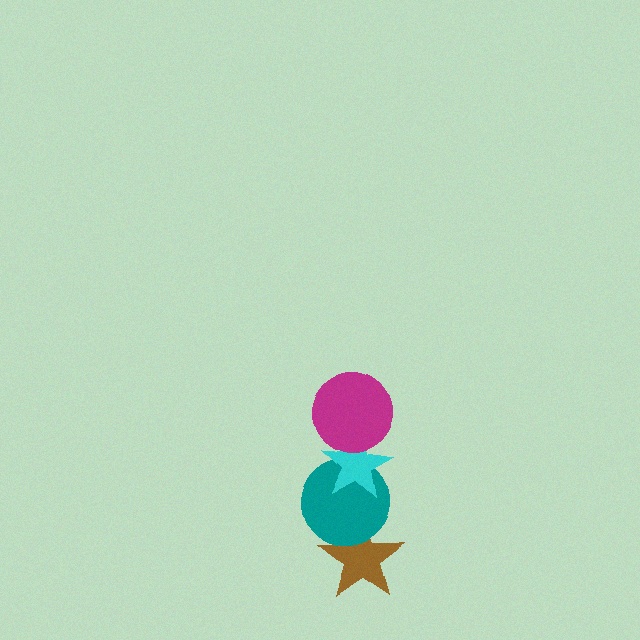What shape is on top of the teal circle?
The cyan star is on top of the teal circle.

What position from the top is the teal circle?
The teal circle is 3rd from the top.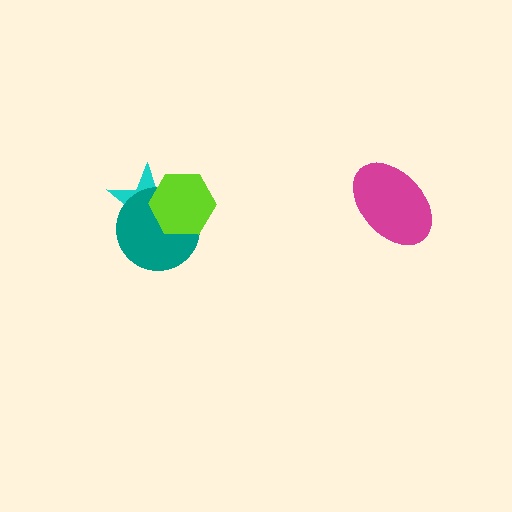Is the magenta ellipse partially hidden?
No, no other shape covers it.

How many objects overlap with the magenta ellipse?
0 objects overlap with the magenta ellipse.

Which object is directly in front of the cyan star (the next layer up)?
The teal circle is directly in front of the cyan star.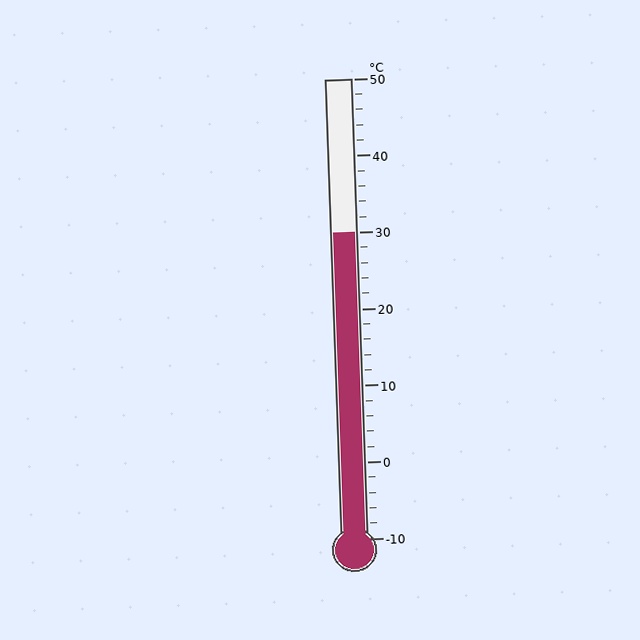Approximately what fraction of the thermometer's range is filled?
The thermometer is filled to approximately 65% of its range.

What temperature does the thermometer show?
The thermometer shows approximately 30°C.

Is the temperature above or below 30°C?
The temperature is at 30°C.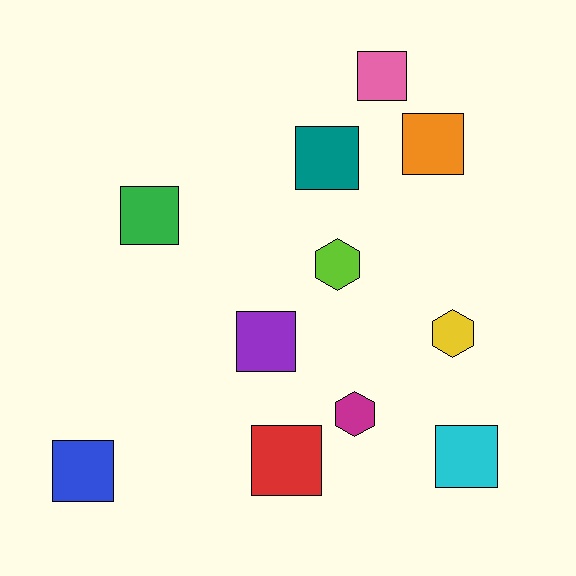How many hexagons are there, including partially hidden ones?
There are 3 hexagons.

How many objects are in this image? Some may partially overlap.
There are 11 objects.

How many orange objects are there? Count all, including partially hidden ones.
There is 1 orange object.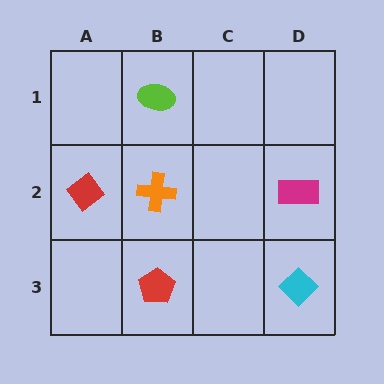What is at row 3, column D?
A cyan diamond.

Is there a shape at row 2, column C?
No, that cell is empty.